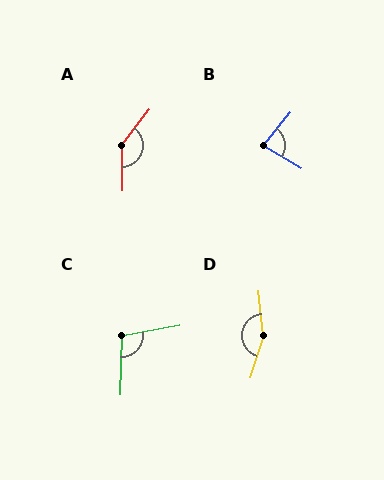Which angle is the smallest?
B, at approximately 81 degrees.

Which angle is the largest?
D, at approximately 157 degrees.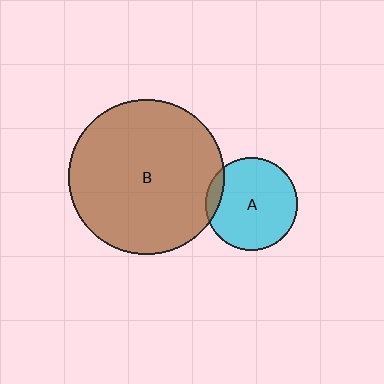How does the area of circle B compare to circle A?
Approximately 2.8 times.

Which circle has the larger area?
Circle B (brown).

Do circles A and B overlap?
Yes.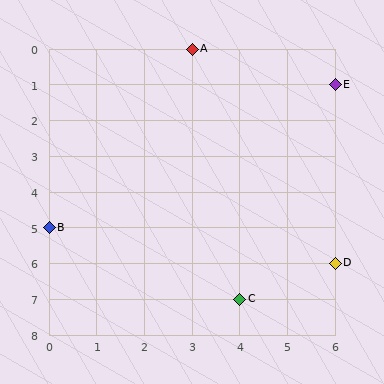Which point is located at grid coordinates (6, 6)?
Point D is at (6, 6).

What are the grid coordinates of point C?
Point C is at grid coordinates (4, 7).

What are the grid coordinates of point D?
Point D is at grid coordinates (6, 6).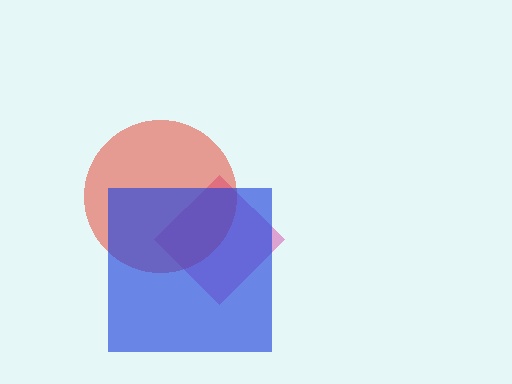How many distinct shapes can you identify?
There are 3 distinct shapes: a magenta diamond, a red circle, a blue square.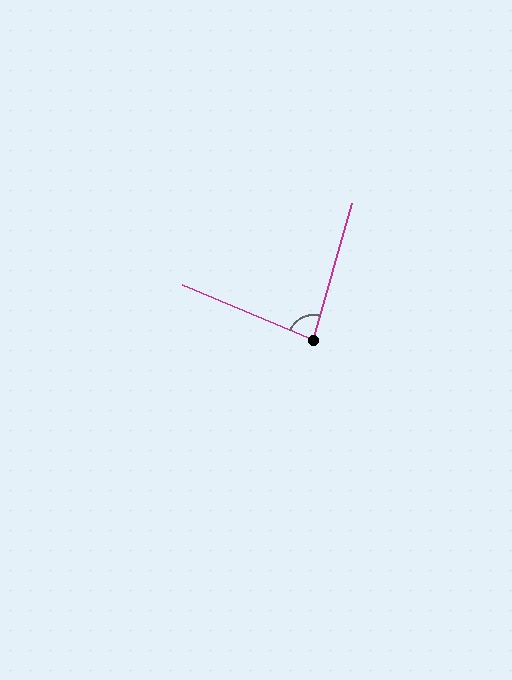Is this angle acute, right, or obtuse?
It is acute.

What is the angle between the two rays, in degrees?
Approximately 83 degrees.